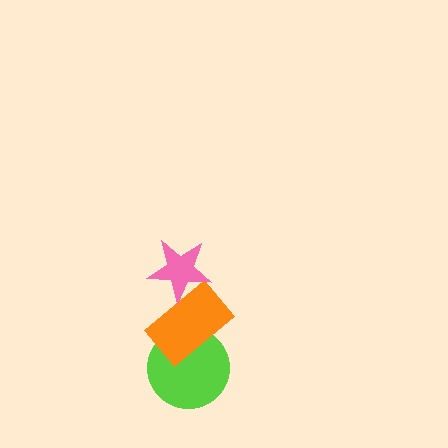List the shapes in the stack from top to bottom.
From top to bottom: the pink star, the orange rectangle, the lime circle.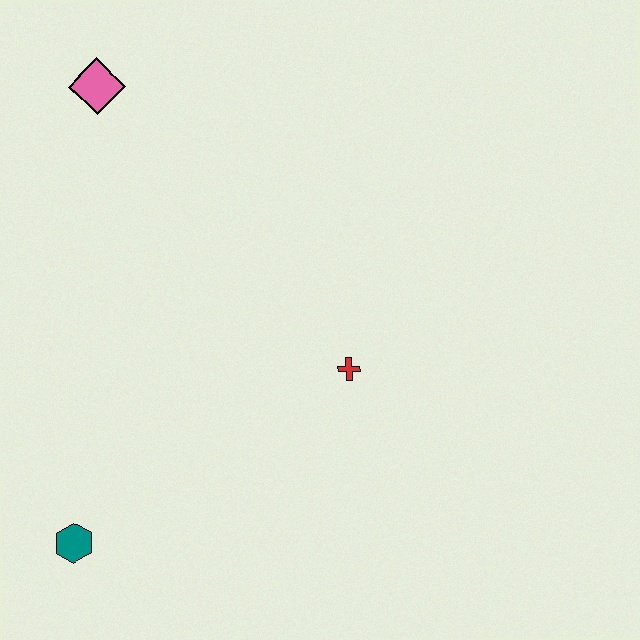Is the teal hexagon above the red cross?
No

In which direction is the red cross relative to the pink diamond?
The red cross is below the pink diamond.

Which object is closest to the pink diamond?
The red cross is closest to the pink diamond.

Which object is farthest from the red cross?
The pink diamond is farthest from the red cross.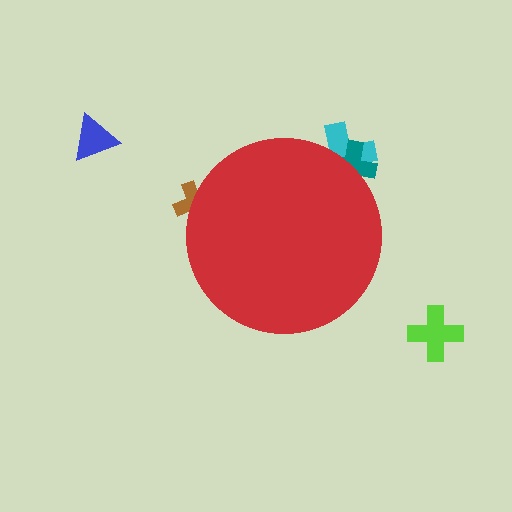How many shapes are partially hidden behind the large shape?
3 shapes are partially hidden.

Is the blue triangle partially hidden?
No, the blue triangle is fully visible.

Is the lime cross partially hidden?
No, the lime cross is fully visible.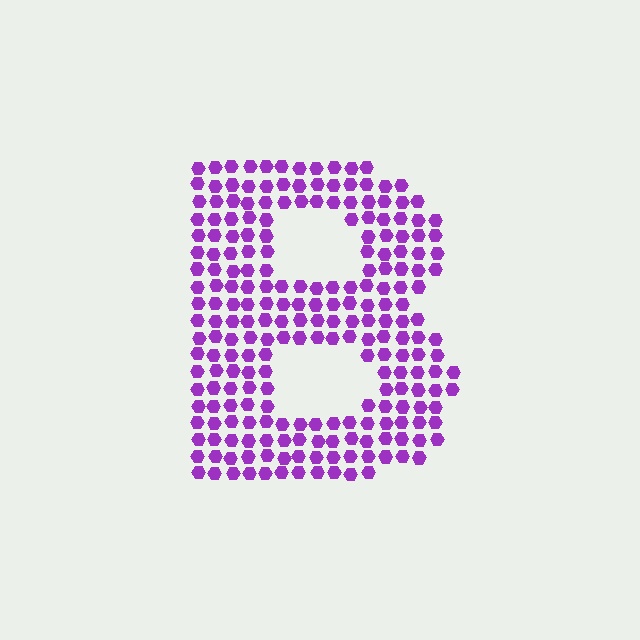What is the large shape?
The large shape is the letter B.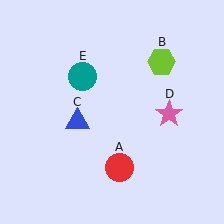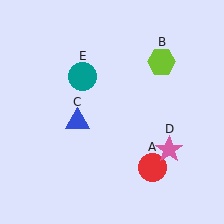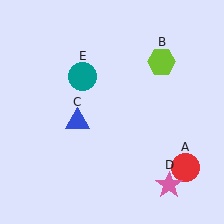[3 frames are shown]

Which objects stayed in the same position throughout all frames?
Lime hexagon (object B) and blue triangle (object C) and teal circle (object E) remained stationary.